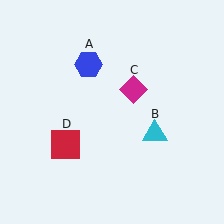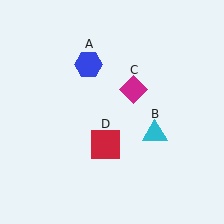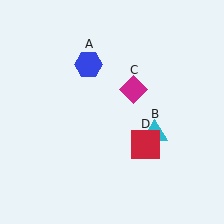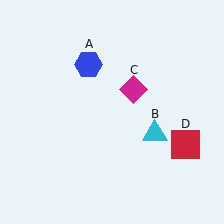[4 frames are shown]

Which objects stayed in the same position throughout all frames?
Blue hexagon (object A) and cyan triangle (object B) and magenta diamond (object C) remained stationary.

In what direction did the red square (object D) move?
The red square (object D) moved right.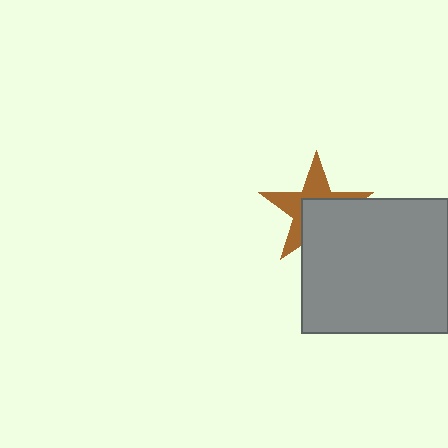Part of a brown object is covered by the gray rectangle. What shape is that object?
It is a star.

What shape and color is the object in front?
The object in front is a gray rectangle.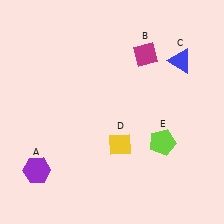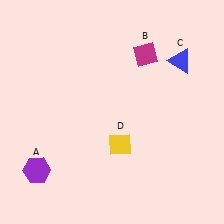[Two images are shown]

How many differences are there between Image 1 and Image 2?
There is 1 difference between the two images.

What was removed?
The lime pentagon (E) was removed in Image 2.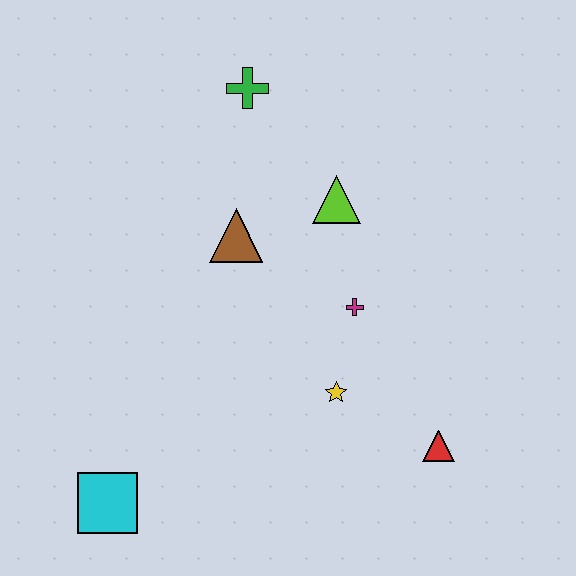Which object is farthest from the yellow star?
The green cross is farthest from the yellow star.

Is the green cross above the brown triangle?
Yes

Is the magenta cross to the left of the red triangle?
Yes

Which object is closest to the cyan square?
The yellow star is closest to the cyan square.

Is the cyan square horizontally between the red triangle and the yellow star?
No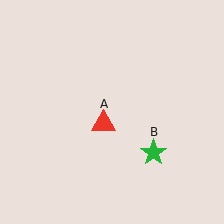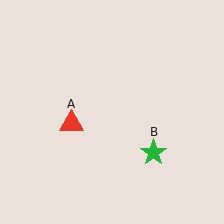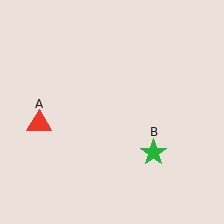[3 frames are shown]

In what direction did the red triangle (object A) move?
The red triangle (object A) moved left.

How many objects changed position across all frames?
1 object changed position: red triangle (object A).